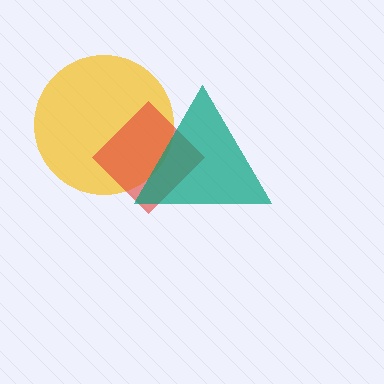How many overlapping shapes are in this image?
There are 3 overlapping shapes in the image.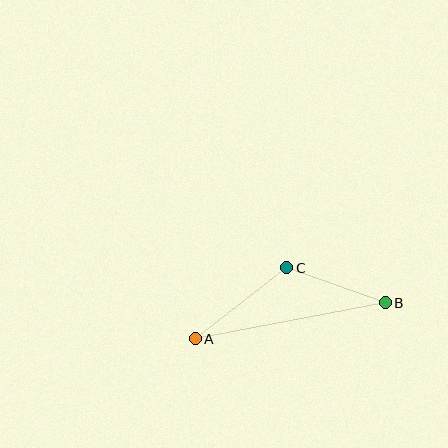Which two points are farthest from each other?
Points A and B are farthest from each other.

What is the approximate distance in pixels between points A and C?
The distance between A and C is approximately 116 pixels.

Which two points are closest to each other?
Points B and C are closest to each other.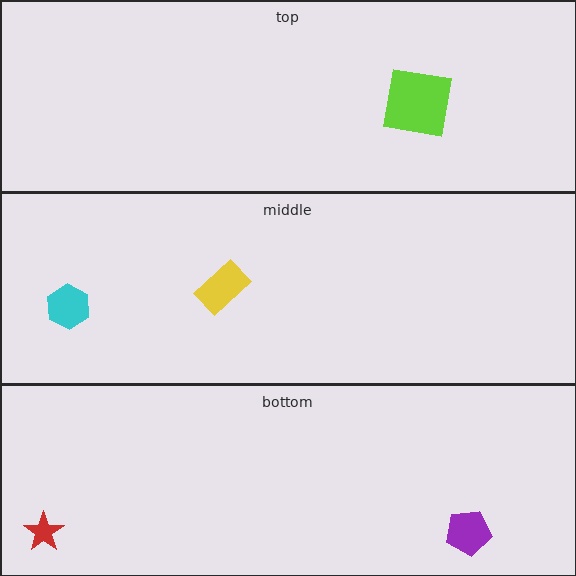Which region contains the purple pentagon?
The bottom region.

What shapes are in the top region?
The lime square.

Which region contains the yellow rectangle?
The middle region.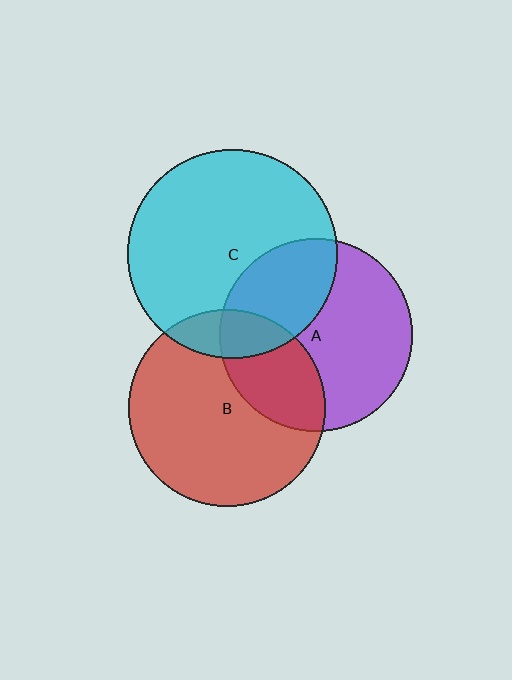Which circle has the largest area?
Circle C (cyan).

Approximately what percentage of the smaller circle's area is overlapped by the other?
Approximately 30%.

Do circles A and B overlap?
Yes.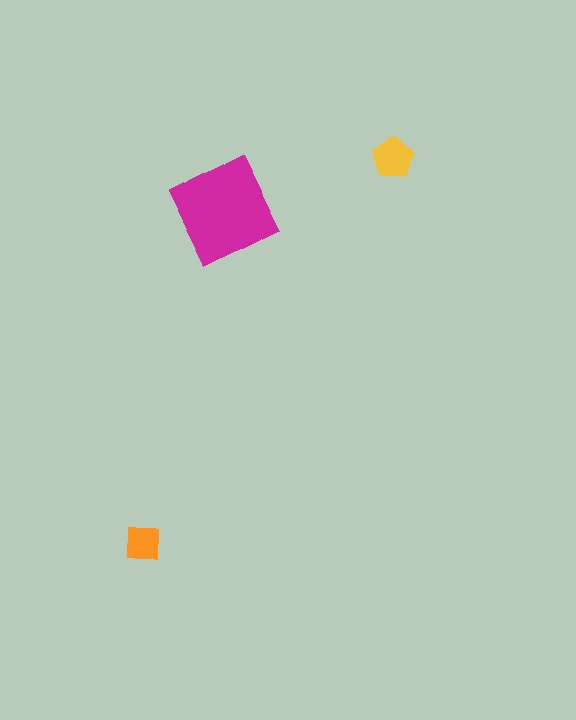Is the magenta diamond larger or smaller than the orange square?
Larger.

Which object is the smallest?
The orange square.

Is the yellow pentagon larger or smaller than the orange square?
Larger.